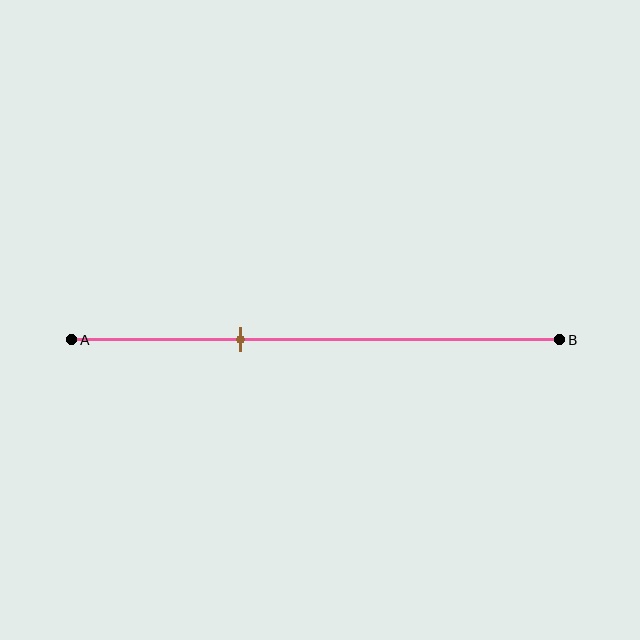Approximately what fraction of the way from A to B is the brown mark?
The brown mark is approximately 35% of the way from A to B.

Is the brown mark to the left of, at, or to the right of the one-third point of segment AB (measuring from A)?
The brown mark is approximately at the one-third point of segment AB.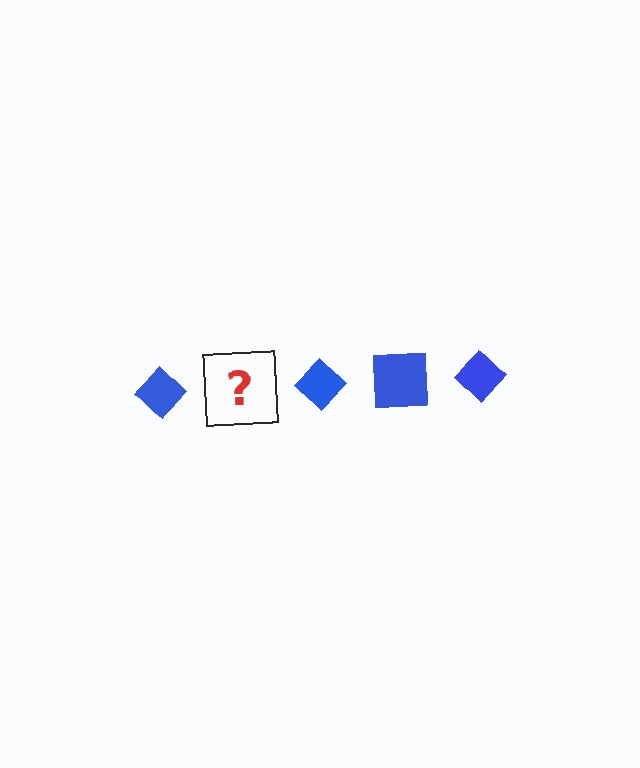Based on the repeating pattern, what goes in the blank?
The blank should be a blue square.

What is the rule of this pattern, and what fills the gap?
The rule is that the pattern cycles through diamond, square shapes in blue. The gap should be filled with a blue square.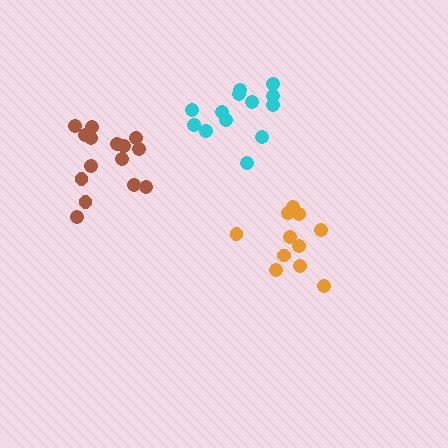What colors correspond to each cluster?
The clusters are colored: brown, cyan, orange.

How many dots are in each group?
Group 1: 15 dots, Group 2: 13 dots, Group 3: 11 dots (39 total).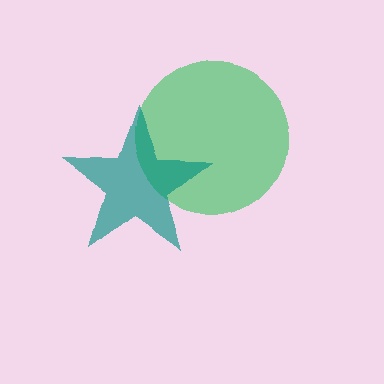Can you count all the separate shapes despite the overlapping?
Yes, there are 2 separate shapes.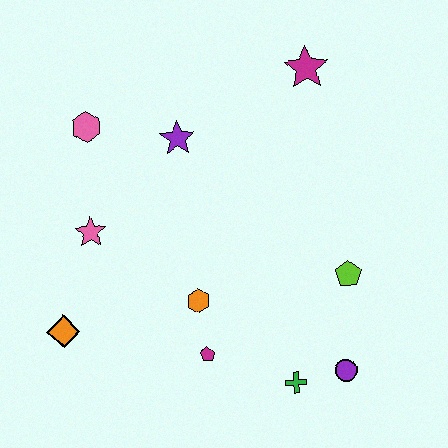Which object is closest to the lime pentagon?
The purple circle is closest to the lime pentagon.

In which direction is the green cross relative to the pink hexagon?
The green cross is below the pink hexagon.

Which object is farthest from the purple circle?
The pink hexagon is farthest from the purple circle.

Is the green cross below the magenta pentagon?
Yes